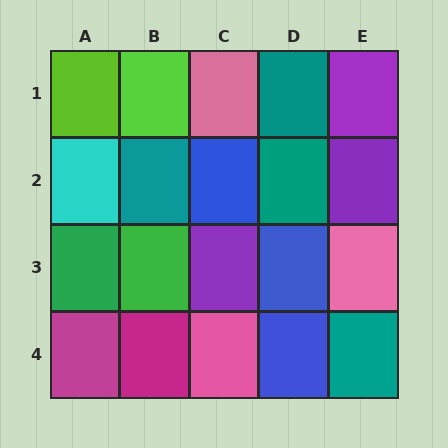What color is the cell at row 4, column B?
Magenta.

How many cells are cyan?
1 cell is cyan.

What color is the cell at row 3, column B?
Green.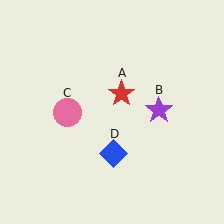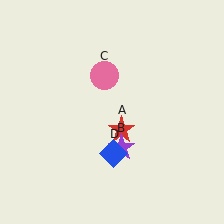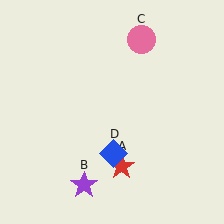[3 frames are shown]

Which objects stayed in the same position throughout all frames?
Blue diamond (object D) remained stationary.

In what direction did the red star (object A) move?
The red star (object A) moved down.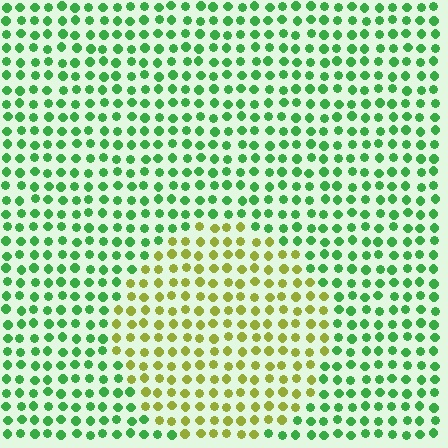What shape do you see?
I see a circle.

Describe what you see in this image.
The image is filled with small green elements in a uniform arrangement. A circle-shaped region is visible where the elements are tinted to a slightly different hue, forming a subtle color boundary.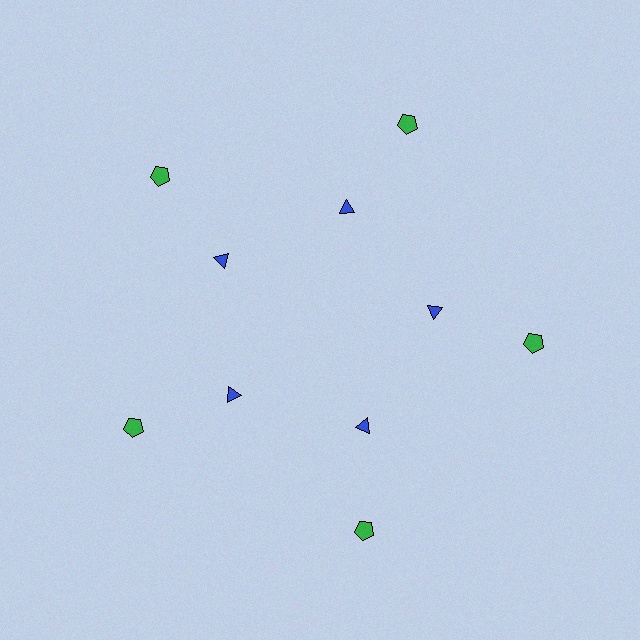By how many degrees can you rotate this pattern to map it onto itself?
The pattern maps onto itself every 72 degrees of rotation.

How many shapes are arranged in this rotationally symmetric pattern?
There are 10 shapes, arranged in 5 groups of 2.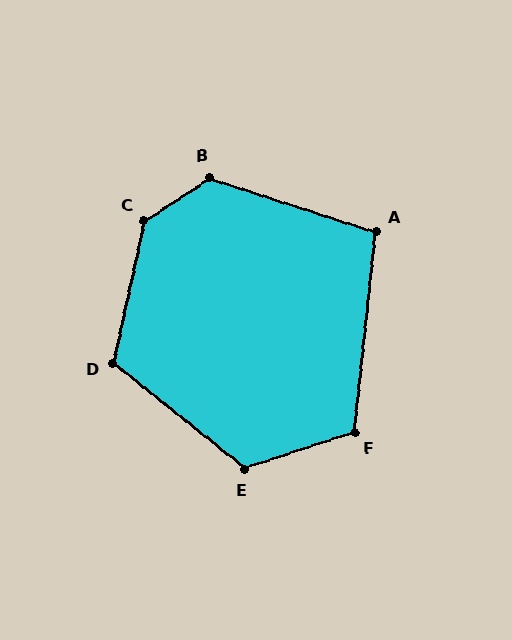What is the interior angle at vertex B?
Approximately 129 degrees (obtuse).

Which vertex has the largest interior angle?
C, at approximately 136 degrees.